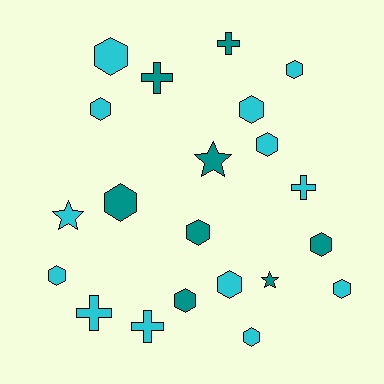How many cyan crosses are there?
There are 3 cyan crosses.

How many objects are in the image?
There are 21 objects.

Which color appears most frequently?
Cyan, with 13 objects.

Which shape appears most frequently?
Hexagon, with 13 objects.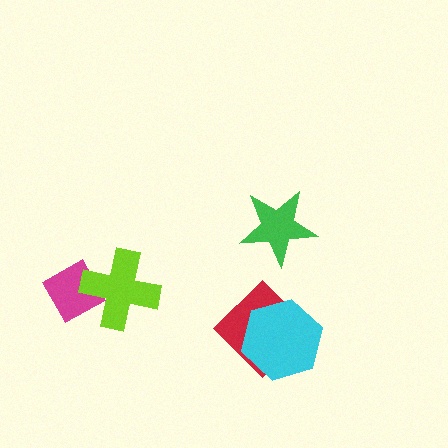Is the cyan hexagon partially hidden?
No, no other shape covers it.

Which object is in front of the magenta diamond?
The lime cross is in front of the magenta diamond.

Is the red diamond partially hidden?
Yes, it is partially covered by another shape.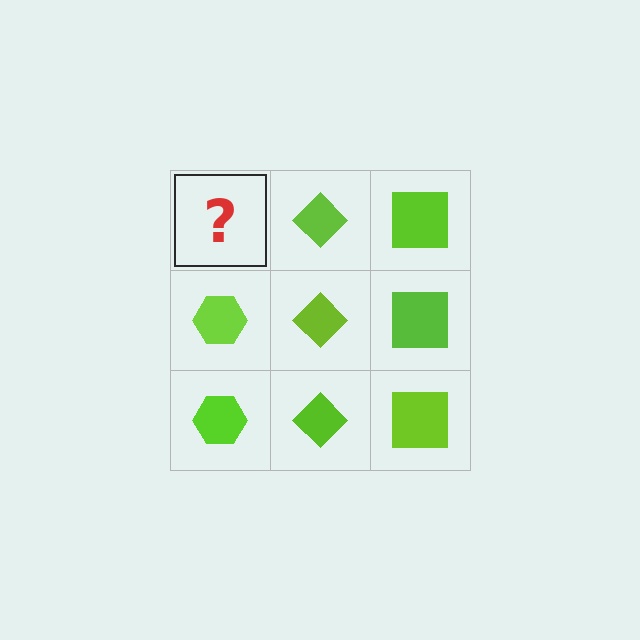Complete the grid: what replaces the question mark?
The question mark should be replaced with a lime hexagon.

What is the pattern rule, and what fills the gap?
The rule is that each column has a consistent shape. The gap should be filled with a lime hexagon.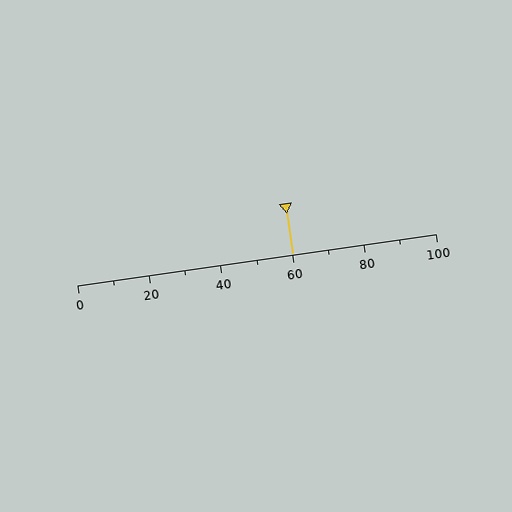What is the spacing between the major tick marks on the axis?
The major ticks are spaced 20 apart.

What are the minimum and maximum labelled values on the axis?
The axis runs from 0 to 100.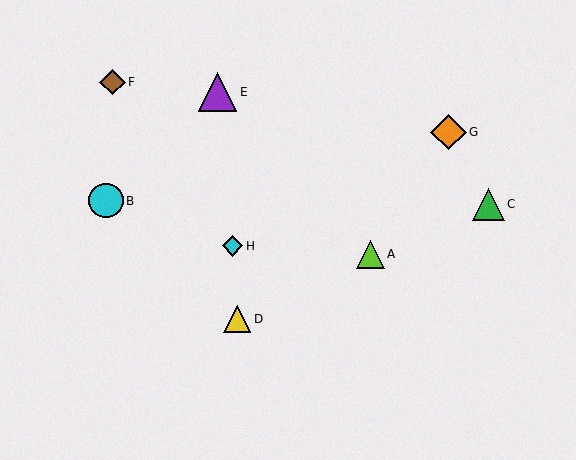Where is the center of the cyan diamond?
The center of the cyan diamond is at (233, 246).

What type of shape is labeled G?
Shape G is an orange diamond.